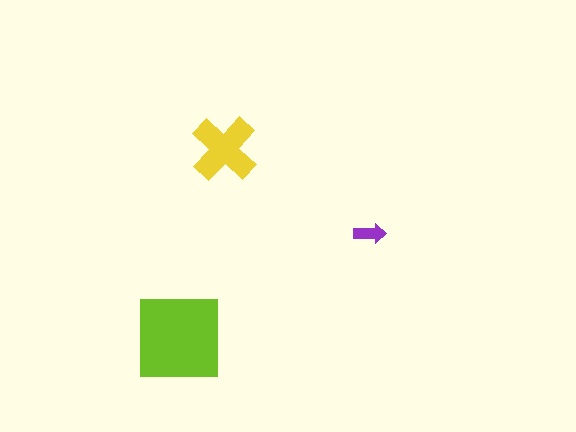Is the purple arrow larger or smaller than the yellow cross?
Smaller.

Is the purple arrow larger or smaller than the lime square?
Smaller.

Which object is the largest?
The lime square.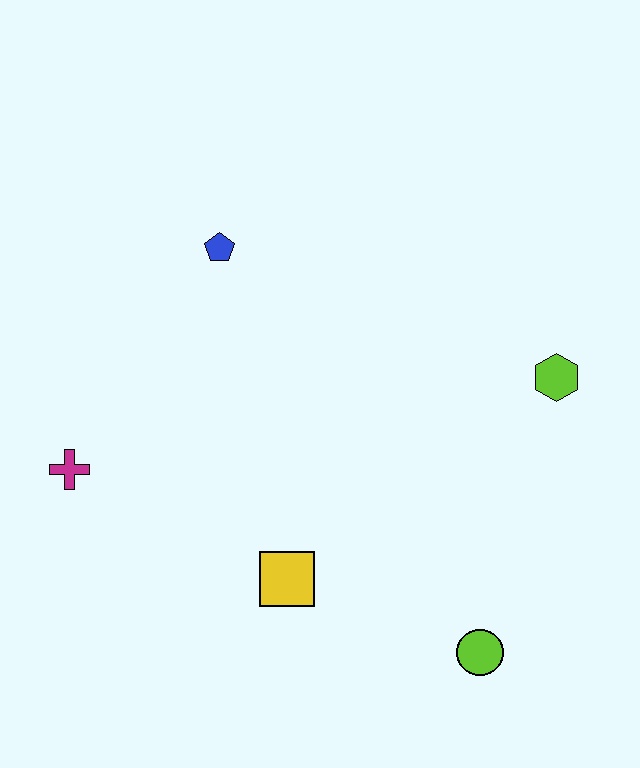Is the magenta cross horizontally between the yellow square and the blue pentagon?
No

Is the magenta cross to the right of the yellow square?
No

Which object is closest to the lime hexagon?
The lime circle is closest to the lime hexagon.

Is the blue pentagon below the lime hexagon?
No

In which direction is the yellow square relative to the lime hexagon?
The yellow square is to the left of the lime hexagon.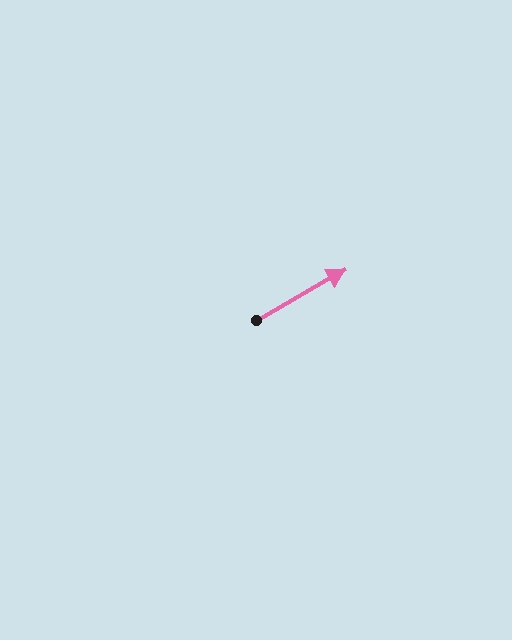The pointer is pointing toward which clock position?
Roughly 2 o'clock.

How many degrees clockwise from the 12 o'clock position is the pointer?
Approximately 60 degrees.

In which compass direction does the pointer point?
Northeast.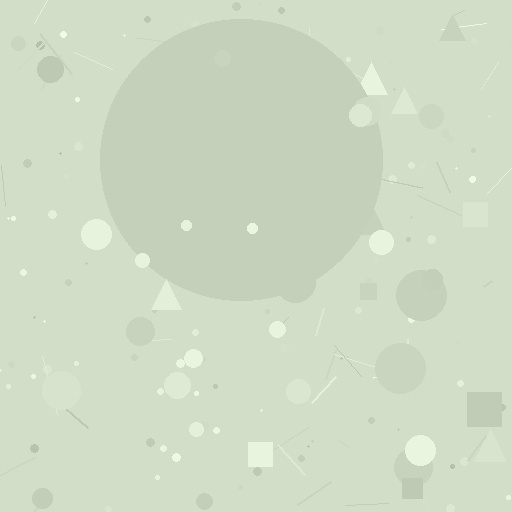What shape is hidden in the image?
A circle is hidden in the image.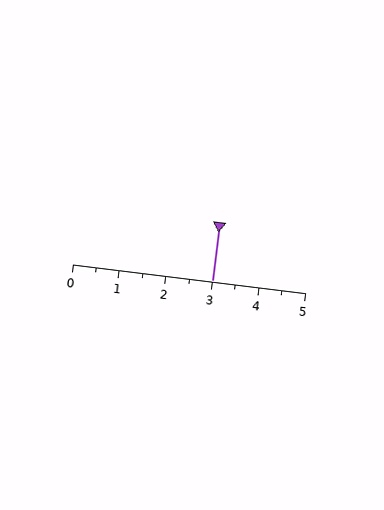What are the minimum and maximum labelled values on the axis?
The axis runs from 0 to 5.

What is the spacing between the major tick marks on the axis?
The major ticks are spaced 1 apart.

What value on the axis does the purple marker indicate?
The marker indicates approximately 3.